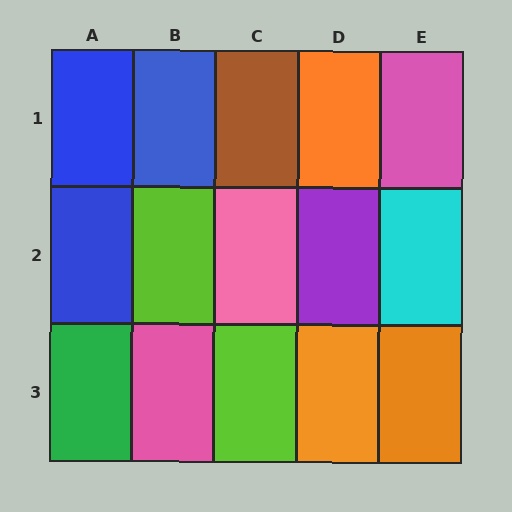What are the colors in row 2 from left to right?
Blue, lime, pink, purple, cyan.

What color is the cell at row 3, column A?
Green.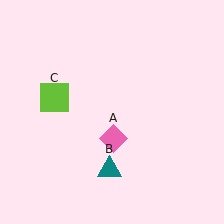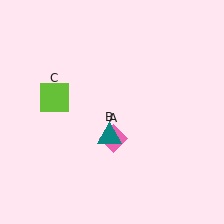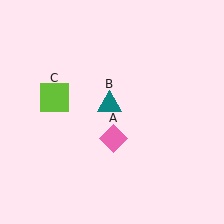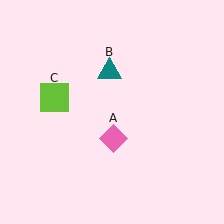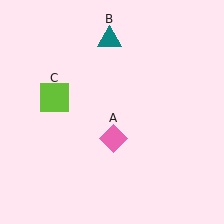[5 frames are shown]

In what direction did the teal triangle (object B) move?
The teal triangle (object B) moved up.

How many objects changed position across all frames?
1 object changed position: teal triangle (object B).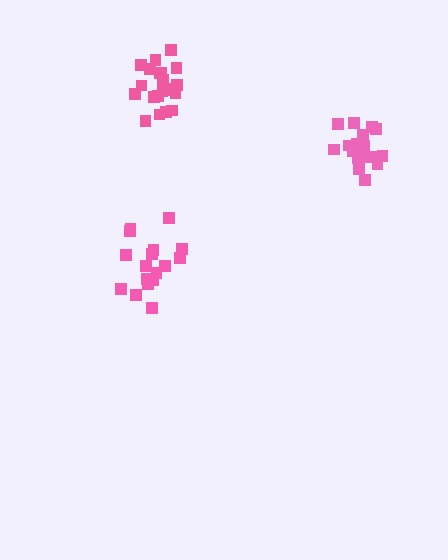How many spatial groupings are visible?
There are 3 spatial groupings.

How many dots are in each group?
Group 1: 21 dots, Group 2: 18 dots, Group 3: 17 dots (56 total).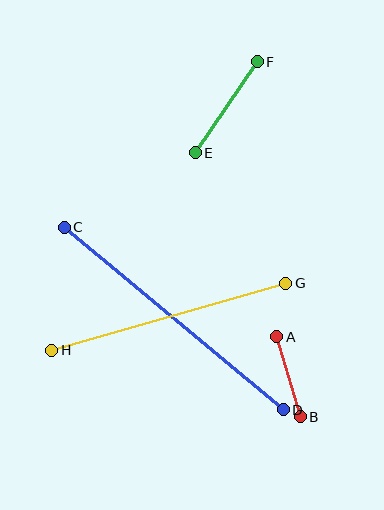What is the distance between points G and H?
The distance is approximately 244 pixels.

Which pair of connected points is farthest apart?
Points C and D are farthest apart.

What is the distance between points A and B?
The distance is approximately 84 pixels.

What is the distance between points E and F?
The distance is approximately 110 pixels.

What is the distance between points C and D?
The distance is approximately 285 pixels.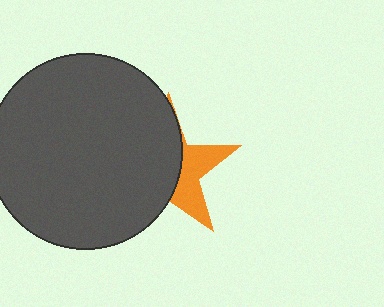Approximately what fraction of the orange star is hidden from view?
Roughly 64% of the orange star is hidden behind the dark gray circle.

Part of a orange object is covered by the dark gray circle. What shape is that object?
It is a star.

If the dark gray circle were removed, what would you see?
You would see the complete orange star.